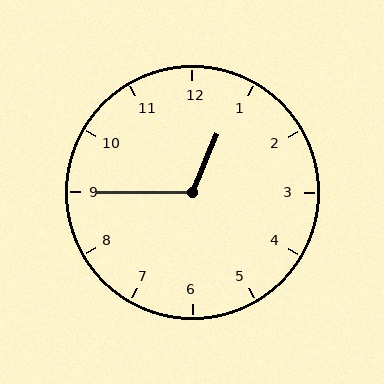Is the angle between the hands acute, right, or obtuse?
It is obtuse.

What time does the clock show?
12:45.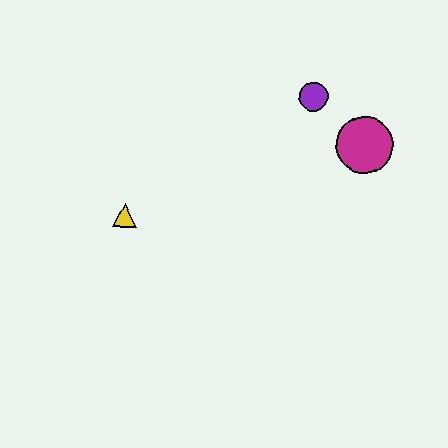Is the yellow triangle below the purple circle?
Yes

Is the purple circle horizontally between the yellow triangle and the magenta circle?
Yes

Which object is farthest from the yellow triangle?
The magenta circle is farthest from the yellow triangle.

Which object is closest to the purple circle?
The magenta circle is closest to the purple circle.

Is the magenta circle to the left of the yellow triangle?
No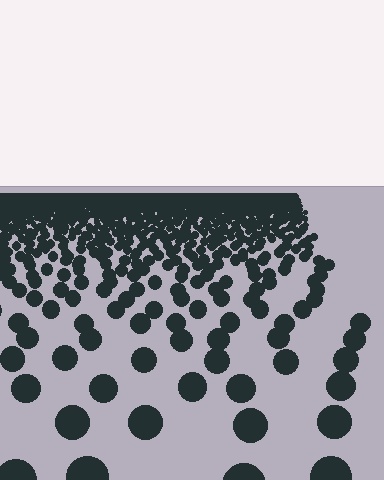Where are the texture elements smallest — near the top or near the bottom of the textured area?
Near the top.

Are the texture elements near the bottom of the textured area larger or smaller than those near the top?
Larger. Near the bottom, elements are closer to the viewer and appear at a bigger on-screen size.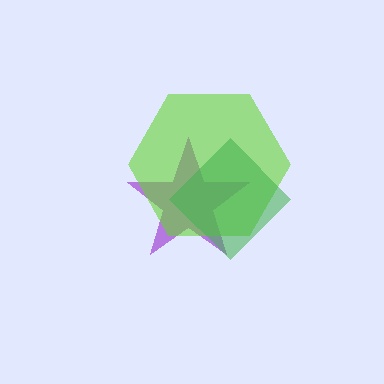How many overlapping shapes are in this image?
There are 3 overlapping shapes in the image.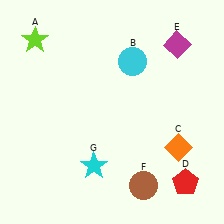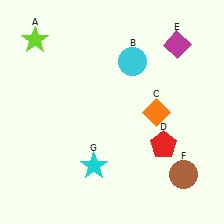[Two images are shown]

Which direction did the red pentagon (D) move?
The red pentagon (D) moved up.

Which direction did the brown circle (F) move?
The brown circle (F) moved right.